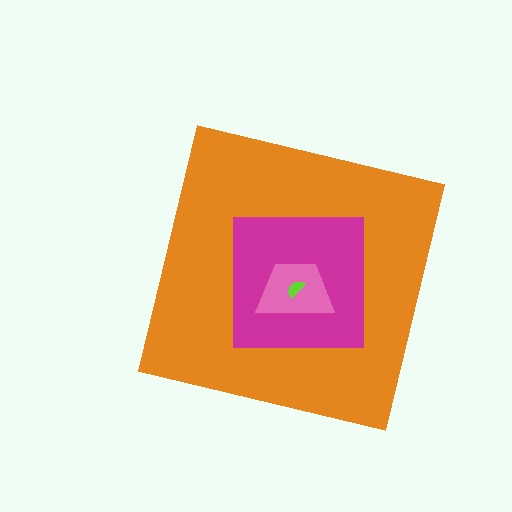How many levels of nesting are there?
4.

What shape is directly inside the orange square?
The magenta square.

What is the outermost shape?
The orange square.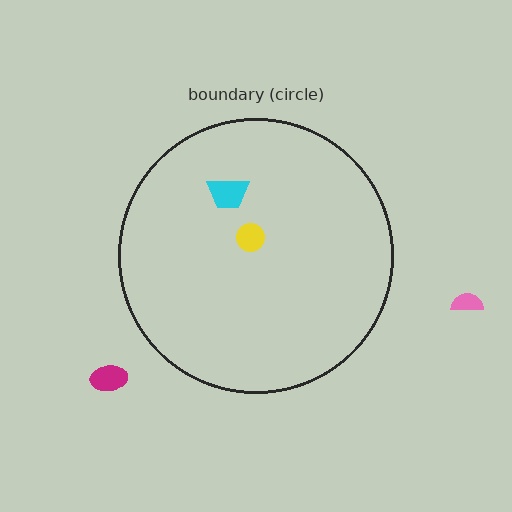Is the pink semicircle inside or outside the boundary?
Outside.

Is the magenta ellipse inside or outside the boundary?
Outside.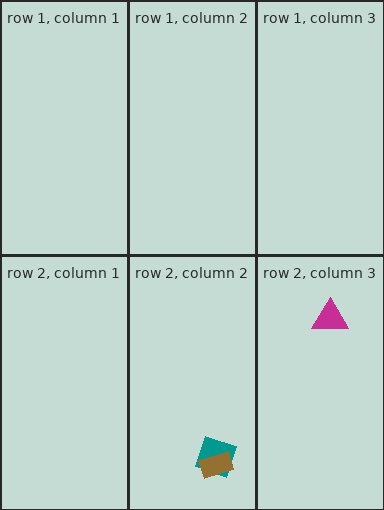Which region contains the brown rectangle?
The row 2, column 2 region.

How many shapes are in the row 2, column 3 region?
1.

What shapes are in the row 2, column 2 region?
The teal square, the brown rectangle.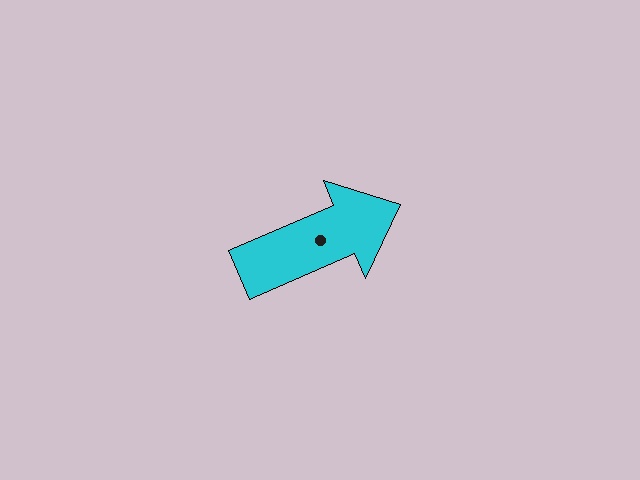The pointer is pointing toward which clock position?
Roughly 2 o'clock.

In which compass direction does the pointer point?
Northeast.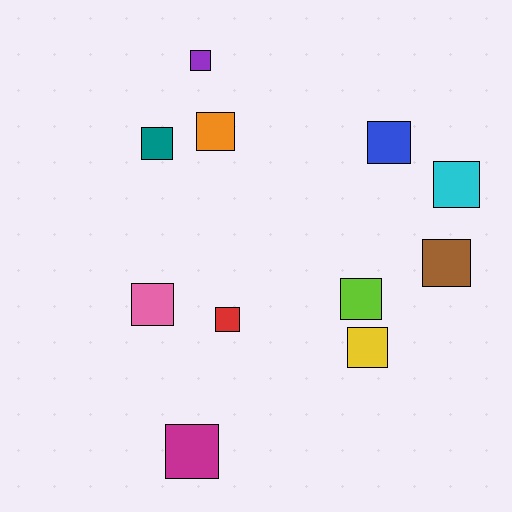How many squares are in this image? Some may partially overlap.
There are 11 squares.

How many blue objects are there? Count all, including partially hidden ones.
There is 1 blue object.